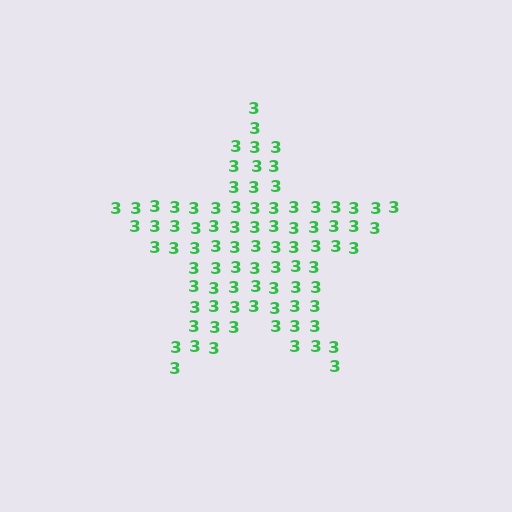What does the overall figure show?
The overall figure shows a star.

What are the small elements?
The small elements are digit 3's.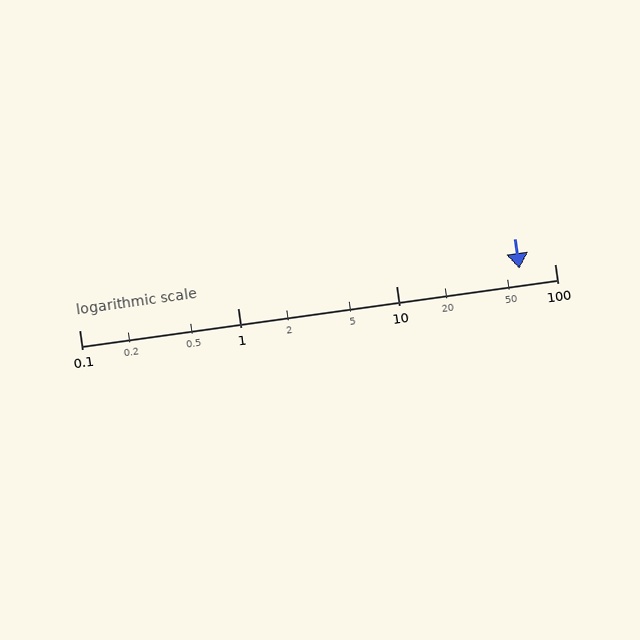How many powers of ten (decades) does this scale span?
The scale spans 3 decades, from 0.1 to 100.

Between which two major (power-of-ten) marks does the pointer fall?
The pointer is between 10 and 100.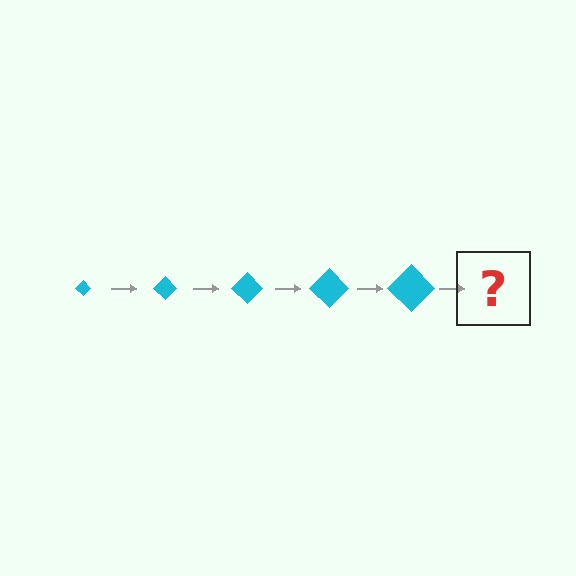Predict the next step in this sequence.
The next step is a cyan diamond, larger than the previous one.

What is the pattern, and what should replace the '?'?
The pattern is that the diamond gets progressively larger each step. The '?' should be a cyan diamond, larger than the previous one.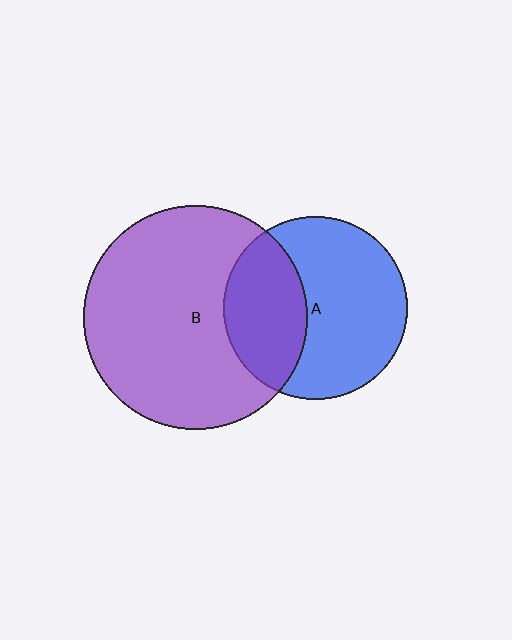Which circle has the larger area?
Circle B (purple).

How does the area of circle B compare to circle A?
Approximately 1.5 times.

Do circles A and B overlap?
Yes.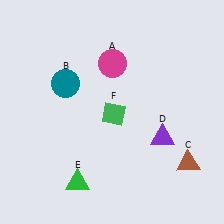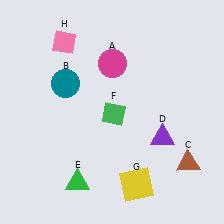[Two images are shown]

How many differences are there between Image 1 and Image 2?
There are 2 differences between the two images.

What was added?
A yellow square (G), a pink diamond (H) were added in Image 2.